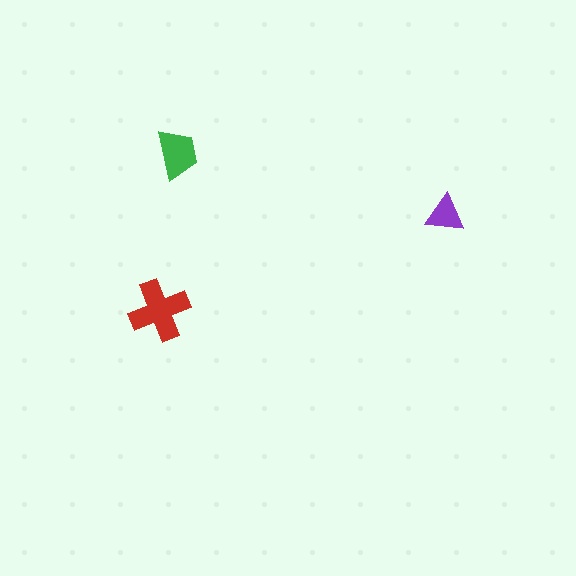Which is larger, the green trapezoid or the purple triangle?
The green trapezoid.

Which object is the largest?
The red cross.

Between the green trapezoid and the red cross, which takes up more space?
The red cross.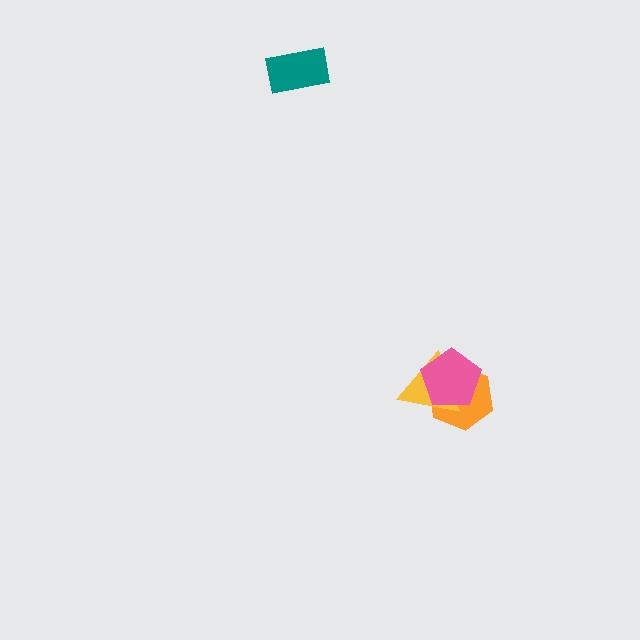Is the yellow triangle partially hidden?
Yes, it is partially covered by another shape.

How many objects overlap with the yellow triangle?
2 objects overlap with the yellow triangle.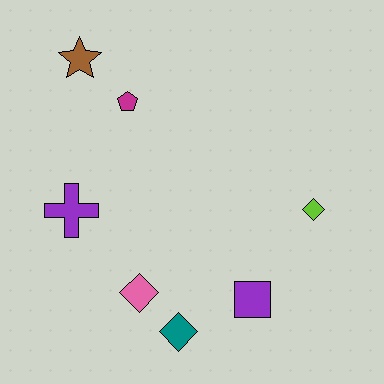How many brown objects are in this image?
There is 1 brown object.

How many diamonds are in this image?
There are 3 diamonds.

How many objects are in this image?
There are 7 objects.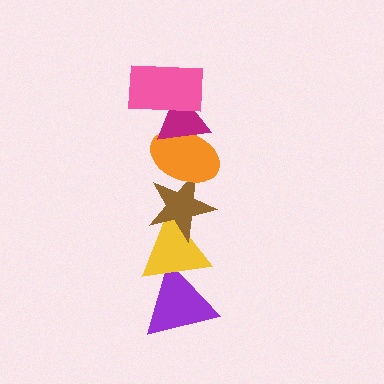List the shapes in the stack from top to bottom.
From top to bottom: the pink rectangle, the magenta triangle, the orange ellipse, the brown star, the yellow triangle, the purple triangle.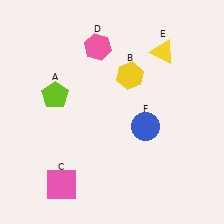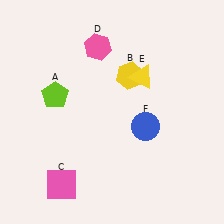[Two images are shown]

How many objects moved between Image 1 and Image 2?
1 object moved between the two images.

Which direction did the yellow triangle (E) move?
The yellow triangle (E) moved down.